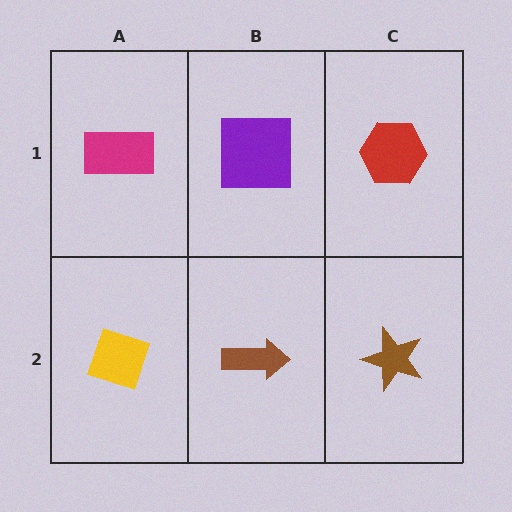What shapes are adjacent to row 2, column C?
A red hexagon (row 1, column C), a brown arrow (row 2, column B).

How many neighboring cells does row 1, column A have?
2.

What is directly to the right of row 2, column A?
A brown arrow.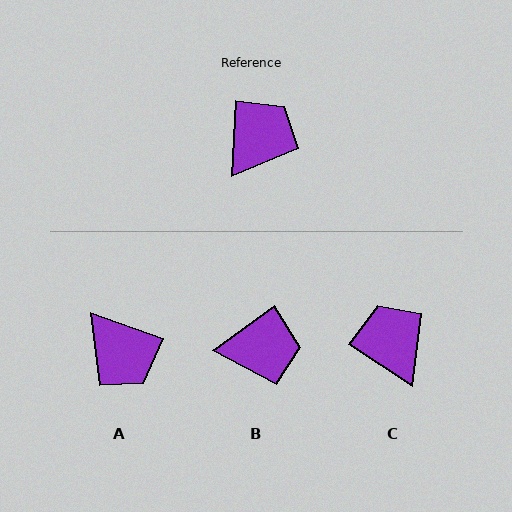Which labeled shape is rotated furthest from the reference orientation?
A, about 106 degrees away.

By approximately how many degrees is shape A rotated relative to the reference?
Approximately 106 degrees clockwise.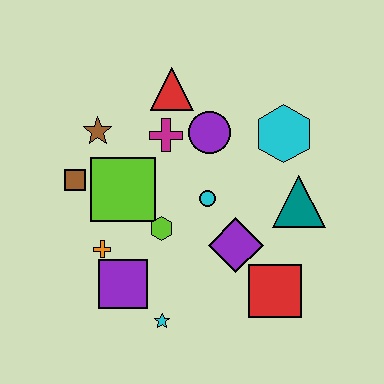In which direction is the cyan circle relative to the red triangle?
The cyan circle is below the red triangle.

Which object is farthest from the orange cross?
The cyan hexagon is farthest from the orange cross.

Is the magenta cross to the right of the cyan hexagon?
No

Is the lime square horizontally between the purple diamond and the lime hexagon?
No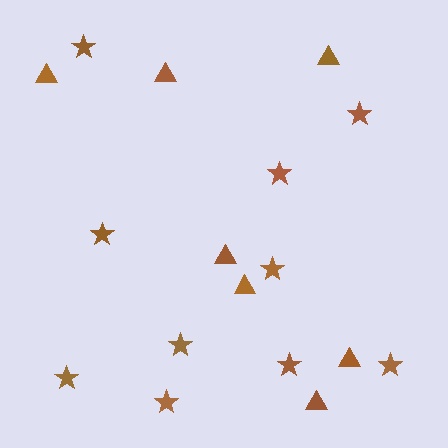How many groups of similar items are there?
There are 2 groups: one group of stars (10) and one group of triangles (7).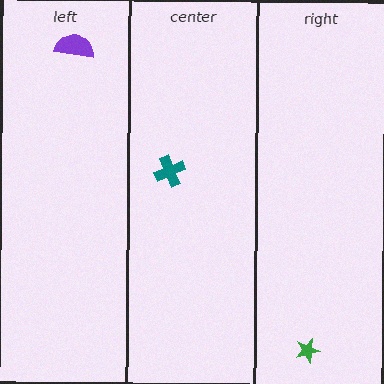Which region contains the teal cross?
The center region.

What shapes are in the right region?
The green star.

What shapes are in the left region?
The purple semicircle.